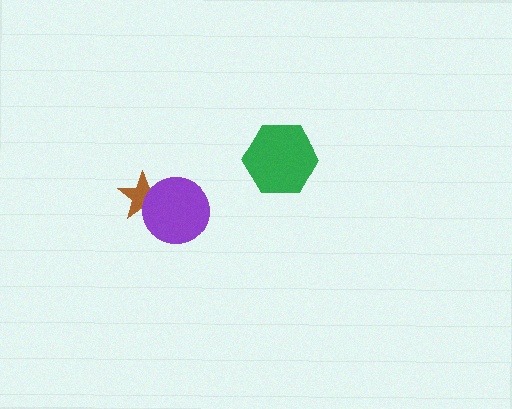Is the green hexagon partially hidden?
No, no other shape covers it.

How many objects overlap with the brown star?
1 object overlaps with the brown star.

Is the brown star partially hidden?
Yes, it is partially covered by another shape.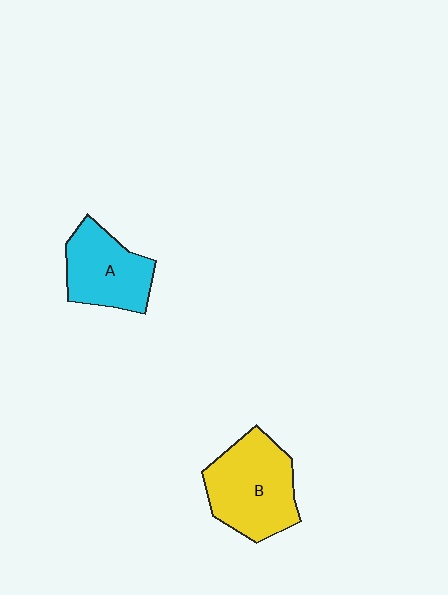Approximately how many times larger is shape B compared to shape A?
Approximately 1.3 times.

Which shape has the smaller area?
Shape A (cyan).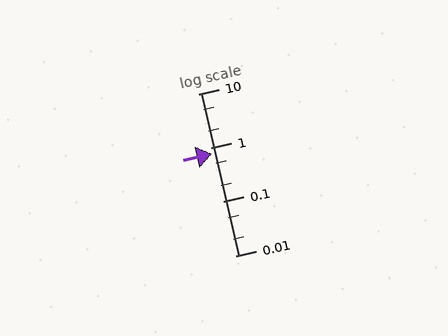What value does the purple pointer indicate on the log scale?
The pointer indicates approximately 0.76.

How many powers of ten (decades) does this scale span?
The scale spans 3 decades, from 0.01 to 10.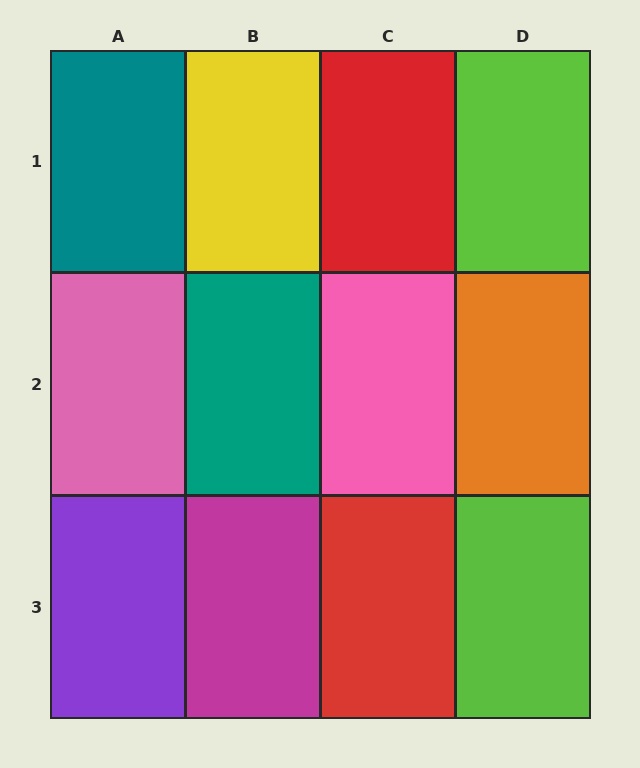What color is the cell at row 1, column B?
Yellow.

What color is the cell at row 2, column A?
Pink.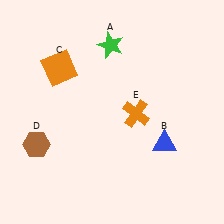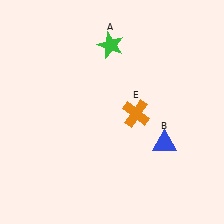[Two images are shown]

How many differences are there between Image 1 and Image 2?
There are 2 differences between the two images.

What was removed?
The orange square (C), the brown hexagon (D) were removed in Image 2.